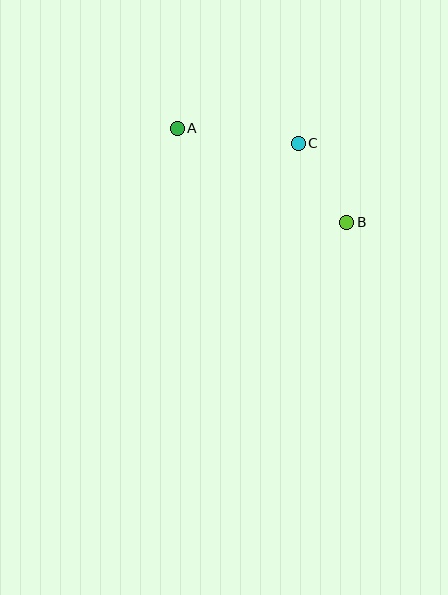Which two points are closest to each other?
Points B and C are closest to each other.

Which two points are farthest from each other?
Points A and B are farthest from each other.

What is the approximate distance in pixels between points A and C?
The distance between A and C is approximately 122 pixels.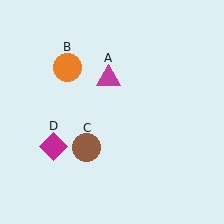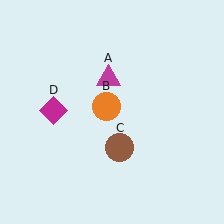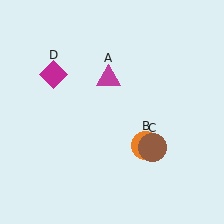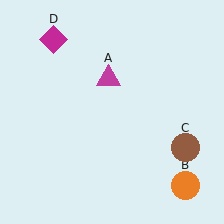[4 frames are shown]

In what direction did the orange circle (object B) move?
The orange circle (object B) moved down and to the right.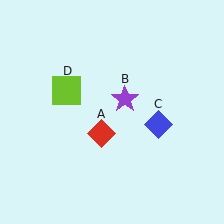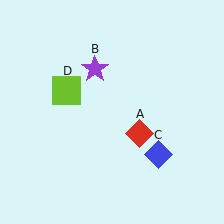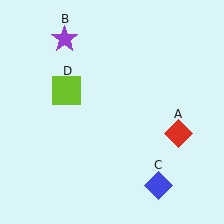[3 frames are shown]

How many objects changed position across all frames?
3 objects changed position: red diamond (object A), purple star (object B), blue diamond (object C).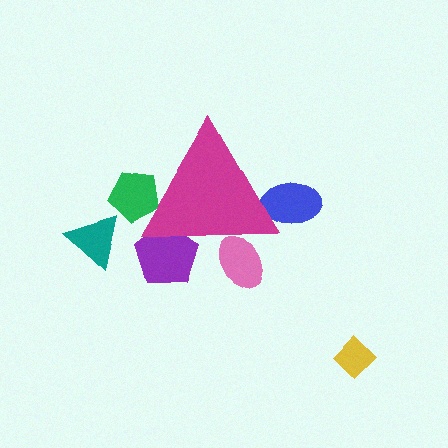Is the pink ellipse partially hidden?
Yes, the pink ellipse is partially hidden behind the magenta triangle.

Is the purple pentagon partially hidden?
Yes, the purple pentagon is partially hidden behind the magenta triangle.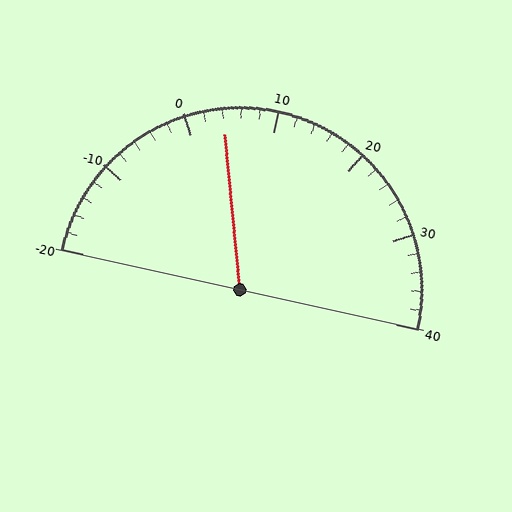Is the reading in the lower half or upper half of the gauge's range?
The reading is in the lower half of the range (-20 to 40).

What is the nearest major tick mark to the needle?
The nearest major tick mark is 0.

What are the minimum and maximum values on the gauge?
The gauge ranges from -20 to 40.